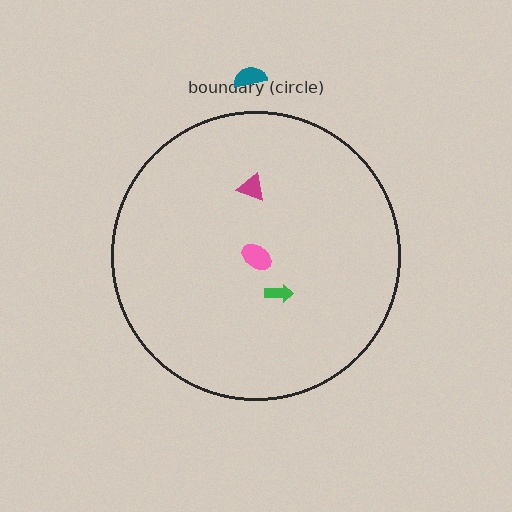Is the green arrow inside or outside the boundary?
Inside.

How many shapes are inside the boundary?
3 inside, 1 outside.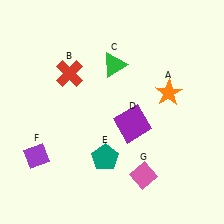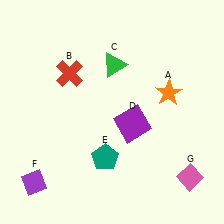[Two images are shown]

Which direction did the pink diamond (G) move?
The pink diamond (G) moved right.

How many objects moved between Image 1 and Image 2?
2 objects moved between the two images.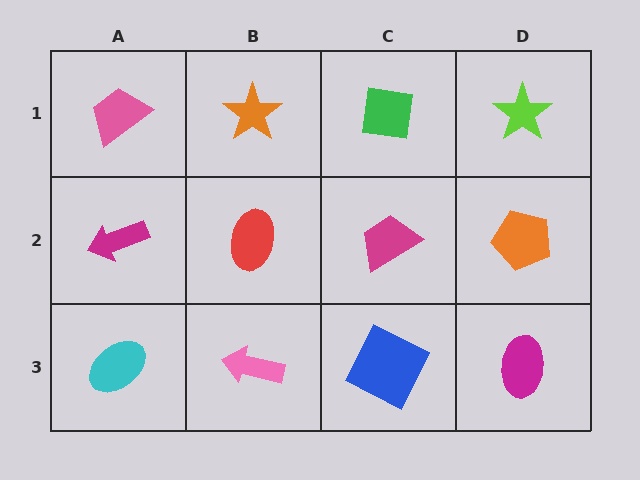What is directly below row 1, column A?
A magenta arrow.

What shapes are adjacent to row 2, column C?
A green square (row 1, column C), a blue square (row 3, column C), a red ellipse (row 2, column B), an orange pentagon (row 2, column D).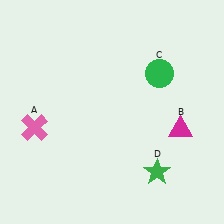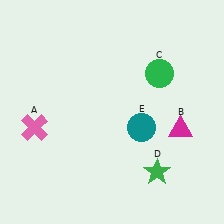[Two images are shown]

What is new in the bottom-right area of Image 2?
A teal circle (E) was added in the bottom-right area of Image 2.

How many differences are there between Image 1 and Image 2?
There is 1 difference between the two images.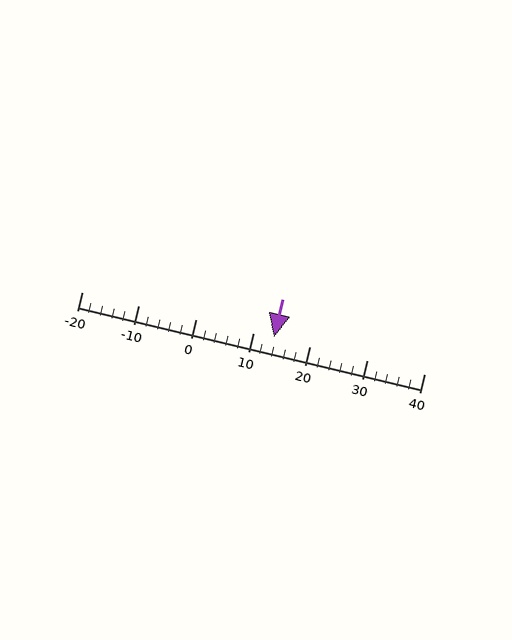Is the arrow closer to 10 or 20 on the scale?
The arrow is closer to 10.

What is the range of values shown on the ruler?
The ruler shows values from -20 to 40.